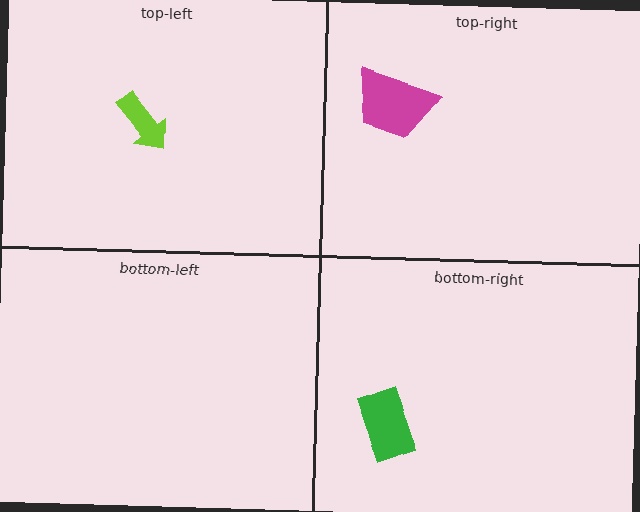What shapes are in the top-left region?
The lime arrow.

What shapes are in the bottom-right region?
The green rectangle.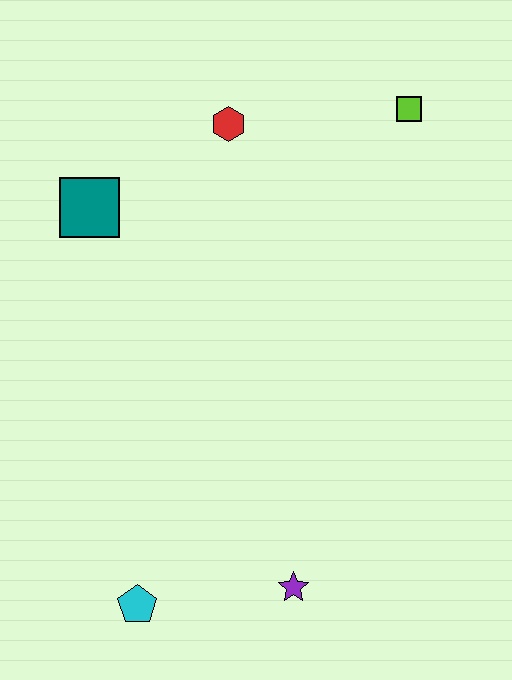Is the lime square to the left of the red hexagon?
No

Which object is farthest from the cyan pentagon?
The lime square is farthest from the cyan pentagon.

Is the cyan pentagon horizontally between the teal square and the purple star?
Yes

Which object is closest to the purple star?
The cyan pentagon is closest to the purple star.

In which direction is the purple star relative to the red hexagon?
The purple star is below the red hexagon.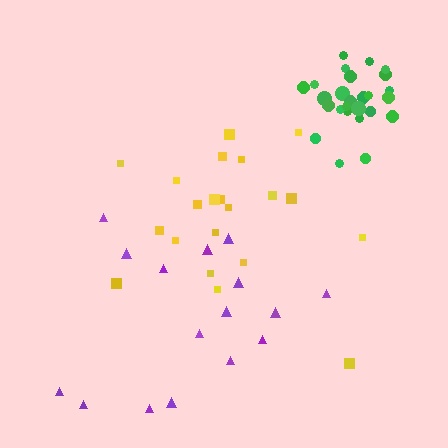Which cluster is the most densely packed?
Green.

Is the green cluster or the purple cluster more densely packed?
Green.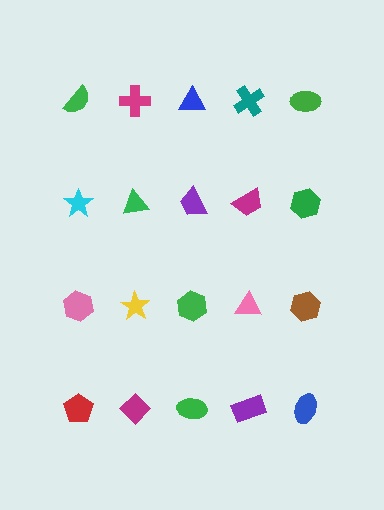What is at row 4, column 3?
A green ellipse.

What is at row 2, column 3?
A purple trapezoid.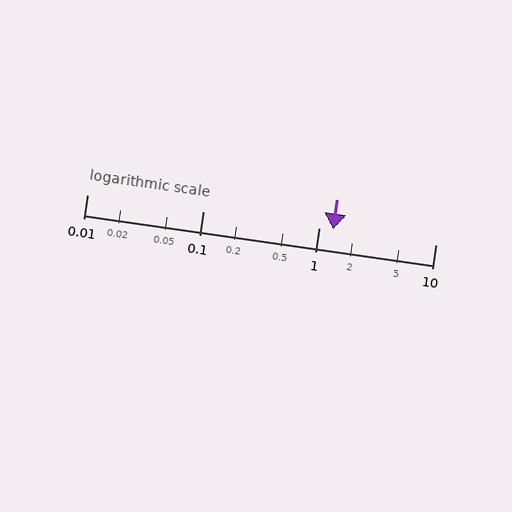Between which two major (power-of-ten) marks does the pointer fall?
The pointer is between 1 and 10.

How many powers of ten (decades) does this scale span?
The scale spans 3 decades, from 0.01 to 10.